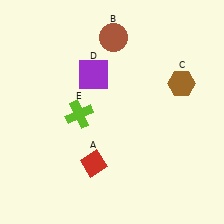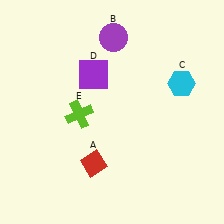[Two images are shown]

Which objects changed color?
B changed from brown to purple. C changed from brown to cyan.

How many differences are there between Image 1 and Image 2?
There are 2 differences between the two images.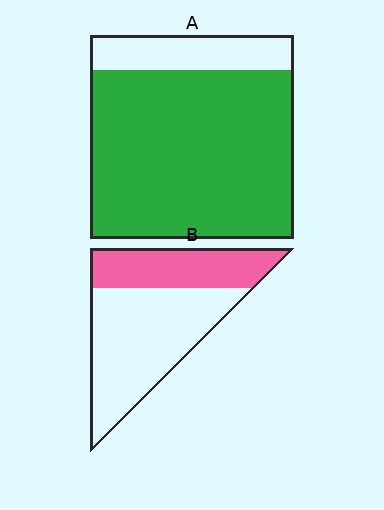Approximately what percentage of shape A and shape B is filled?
A is approximately 85% and B is approximately 35%.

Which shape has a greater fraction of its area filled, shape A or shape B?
Shape A.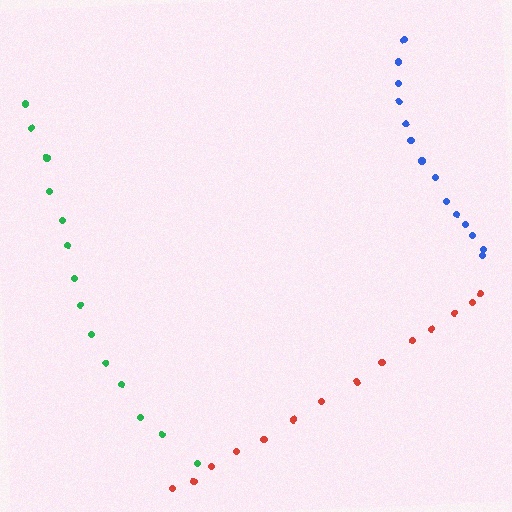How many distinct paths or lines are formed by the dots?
There are 3 distinct paths.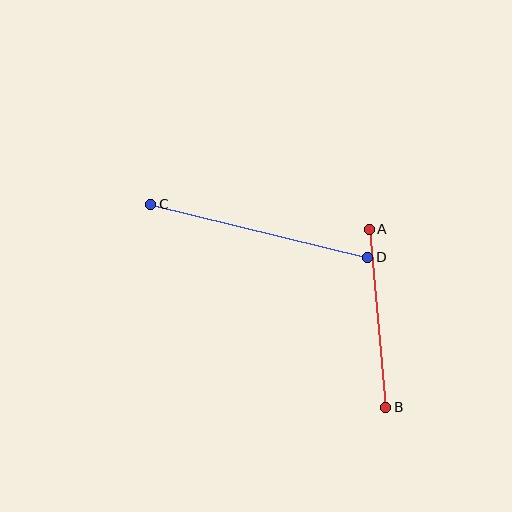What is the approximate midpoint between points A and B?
The midpoint is at approximately (377, 318) pixels.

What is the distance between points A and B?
The distance is approximately 179 pixels.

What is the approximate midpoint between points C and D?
The midpoint is at approximately (259, 231) pixels.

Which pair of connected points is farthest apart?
Points C and D are farthest apart.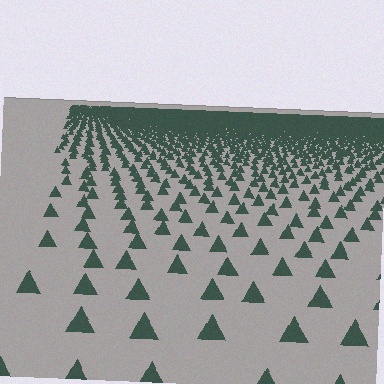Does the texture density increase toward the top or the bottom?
Density increases toward the top.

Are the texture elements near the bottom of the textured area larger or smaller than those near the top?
Larger. Near the bottom, elements are closer to the viewer and appear at a bigger on-screen size.